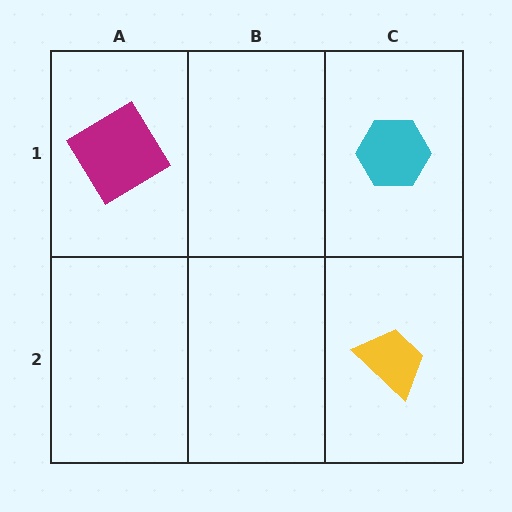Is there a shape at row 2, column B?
No, that cell is empty.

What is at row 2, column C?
A yellow trapezoid.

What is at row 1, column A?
A magenta diamond.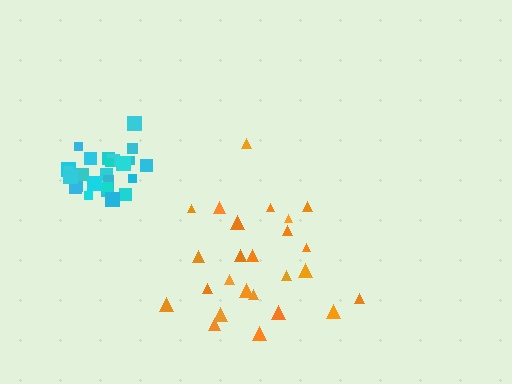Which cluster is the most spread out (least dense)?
Orange.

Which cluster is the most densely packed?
Cyan.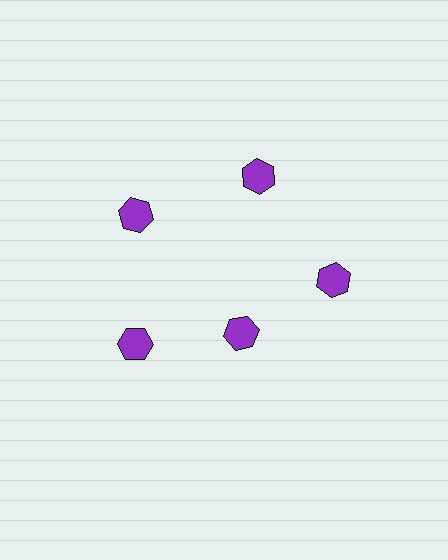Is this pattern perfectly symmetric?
No. The 5 purple hexagons are arranged in a ring, but one element near the 5 o'clock position is pulled inward toward the center, breaking the 5-fold rotational symmetry.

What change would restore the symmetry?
The symmetry would be restored by moving it outward, back onto the ring so that all 5 hexagons sit at equal angles and equal distance from the center.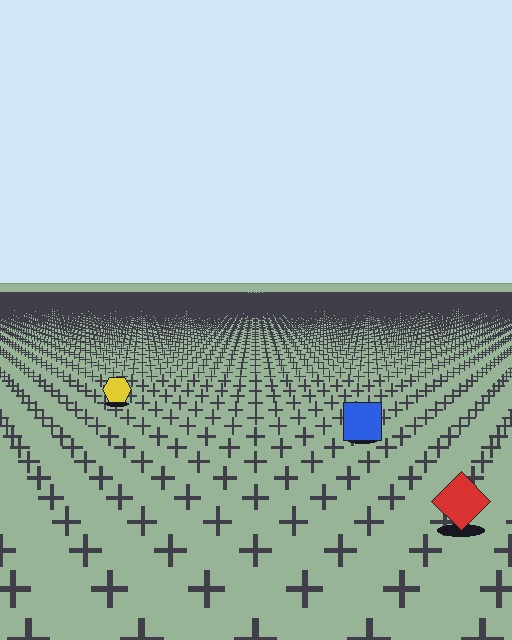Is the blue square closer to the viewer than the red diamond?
No. The red diamond is closer — you can tell from the texture gradient: the ground texture is coarser near it.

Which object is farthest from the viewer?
The yellow hexagon is farthest from the viewer. It appears smaller and the ground texture around it is denser.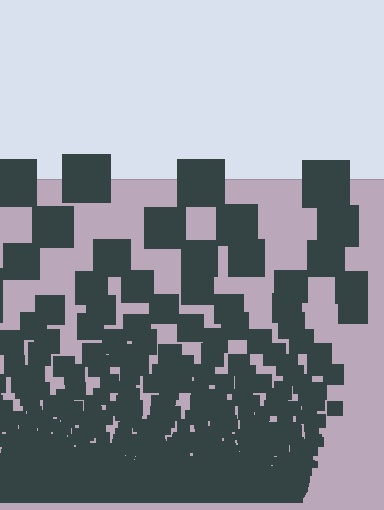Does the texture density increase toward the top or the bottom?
Density increases toward the bottom.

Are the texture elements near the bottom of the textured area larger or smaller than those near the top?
Smaller. The gradient is inverted — elements near the bottom are smaller and denser.